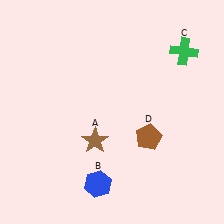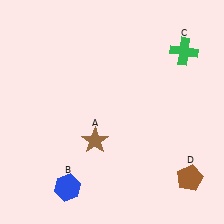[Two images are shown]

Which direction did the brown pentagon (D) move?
The brown pentagon (D) moved right.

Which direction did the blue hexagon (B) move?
The blue hexagon (B) moved left.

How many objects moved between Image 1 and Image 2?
2 objects moved between the two images.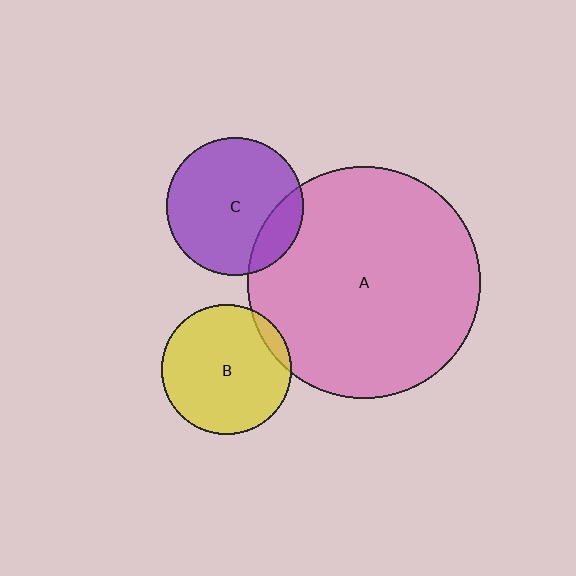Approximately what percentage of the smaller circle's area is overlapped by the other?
Approximately 15%.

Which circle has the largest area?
Circle A (pink).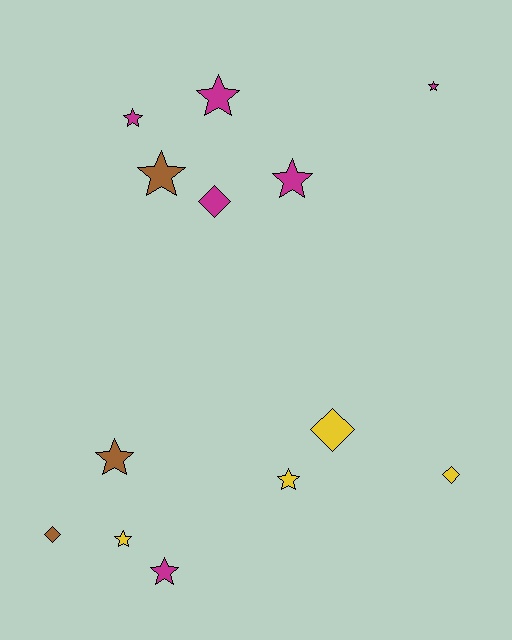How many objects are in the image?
There are 13 objects.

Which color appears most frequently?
Magenta, with 6 objects.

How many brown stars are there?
There are 2 brown stars.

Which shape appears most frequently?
Star, with 9 objects.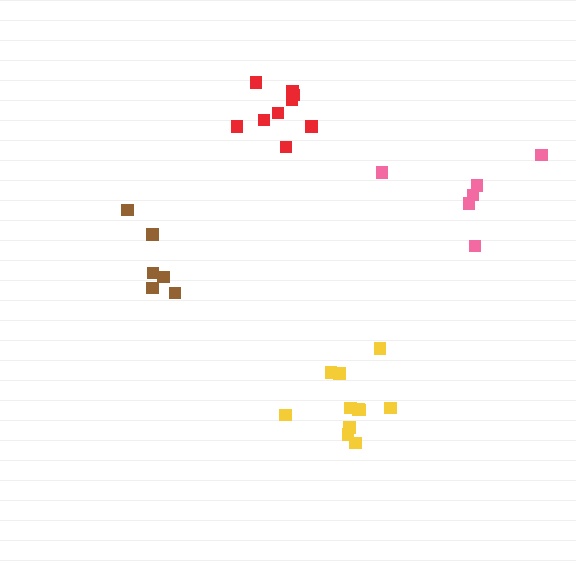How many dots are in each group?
Group 1: 11 dots, Group 2: 6 dots, Group 3: 6 dots, Group 4: 9 dots (32 total).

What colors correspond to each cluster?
The clusters are colored: yellow, pink, brown, red.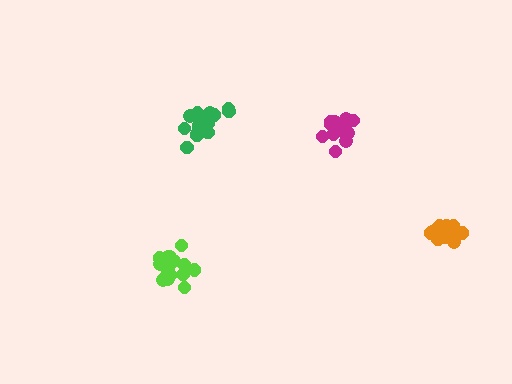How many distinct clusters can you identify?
There are 4 distinct clusters.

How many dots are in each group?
Group 1: 14 dots, Group 2: 17 dots, Group 3: 14 dots, Group 4: 17 dots (62 total).